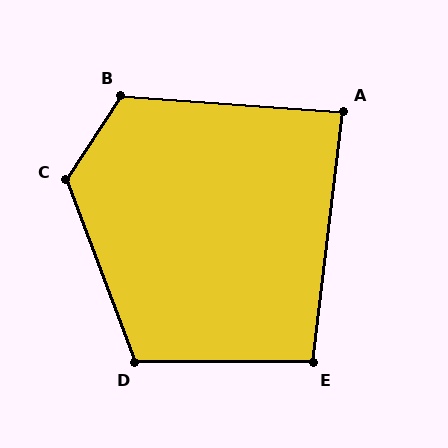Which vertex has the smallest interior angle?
A, at approximately 87 degrees.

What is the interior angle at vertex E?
Approximately 97 degrees (obtuse).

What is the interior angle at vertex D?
Approximately 111 degrees (obtuse).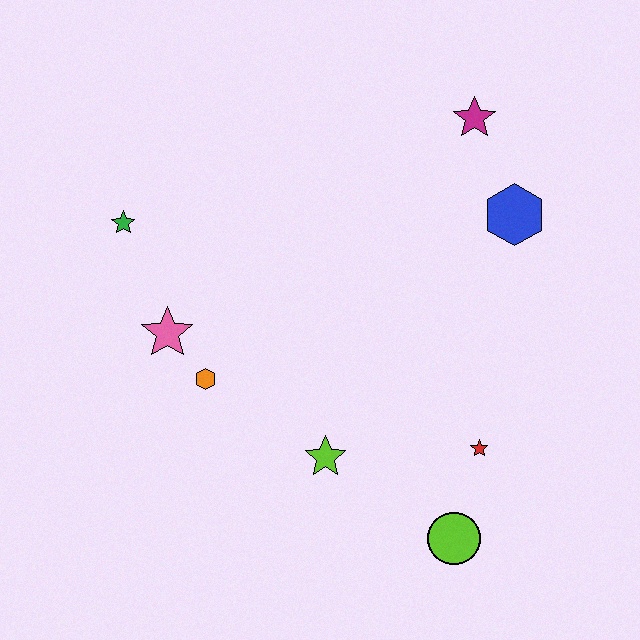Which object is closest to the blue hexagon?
The magenta star is closest to the blue hexagon.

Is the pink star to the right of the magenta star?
No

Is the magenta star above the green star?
Yes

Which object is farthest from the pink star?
The magenta star is farthest from the pink star.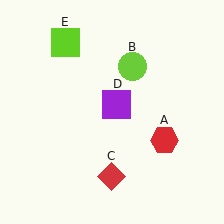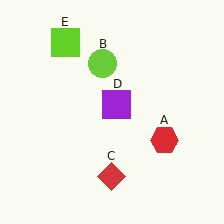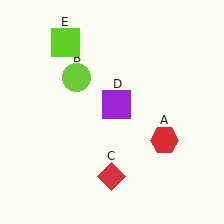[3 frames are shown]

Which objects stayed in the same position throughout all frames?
Red hexagon (object A) and red diamond (object C) and purple square (object D) and lime square (object E) remained stationary.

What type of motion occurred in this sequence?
The lime circle (object B) rotated counterclockwise around the center of the scene.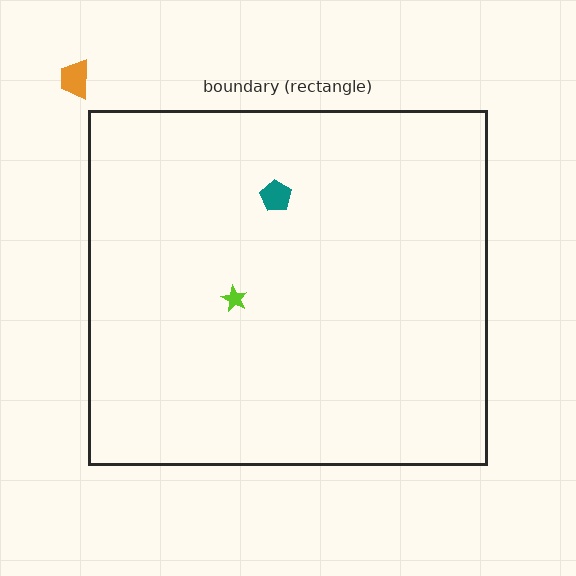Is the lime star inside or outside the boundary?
Inside.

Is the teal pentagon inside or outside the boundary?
Inside.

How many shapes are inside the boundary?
2 inside, 1 outside.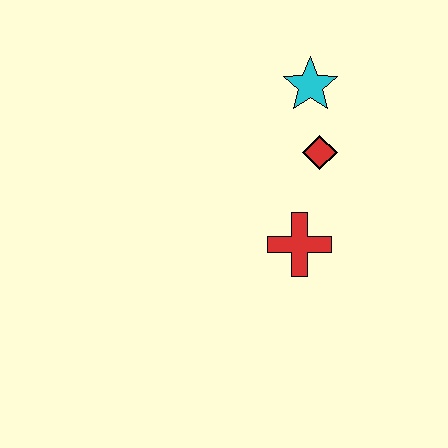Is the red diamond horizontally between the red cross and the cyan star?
No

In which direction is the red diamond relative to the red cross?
The red diamond is above the red cross.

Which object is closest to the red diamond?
The cyan star is closest to the red diamond.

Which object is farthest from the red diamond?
The red cross is farthest from the red diamond.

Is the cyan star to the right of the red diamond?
No